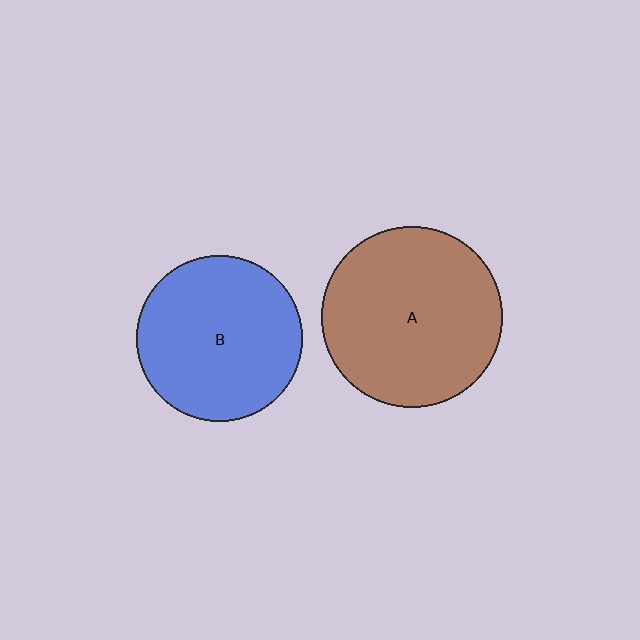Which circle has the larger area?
Circle A (brown).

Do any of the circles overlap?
No, none of the circles overlap.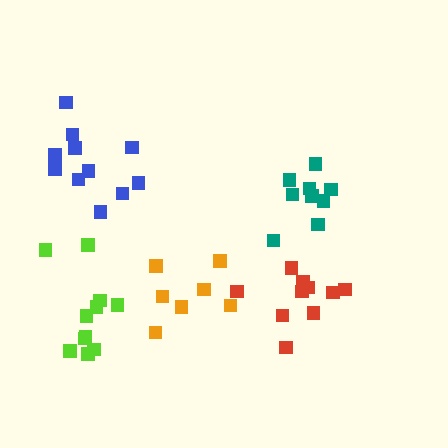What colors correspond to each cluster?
The clusters are colored: orange, red, lime, teal, blue.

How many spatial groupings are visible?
There are 5 spatial groupings.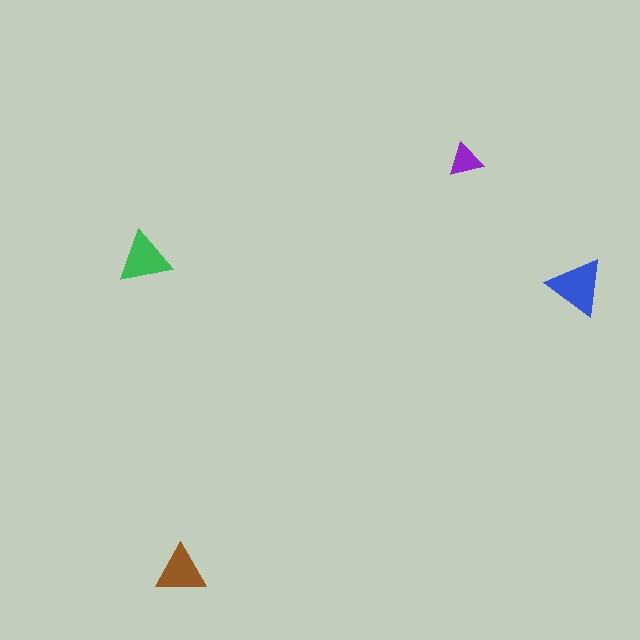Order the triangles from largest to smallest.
the blue one, the green one, the brown one, the purple one.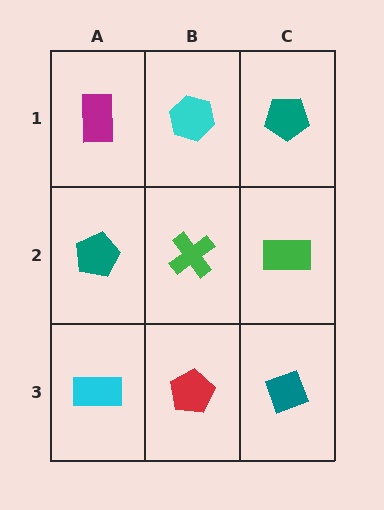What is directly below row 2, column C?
A teal diamond.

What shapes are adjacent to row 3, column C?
A green rectangle (row 2, column C), a red pentagon (row 3, column B).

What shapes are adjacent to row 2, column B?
A cyan hexagon (row 1, column B), a red pentagon (row 3, column B), a teal pentagon (row 2, column A), a green rectangle (row 2, column C).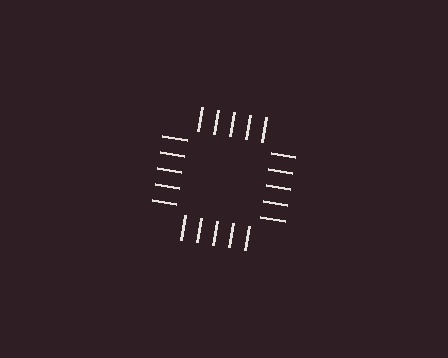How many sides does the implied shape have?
4 sides — the line-ends trace a square.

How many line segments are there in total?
20 — 5 along each of the 4 edges.